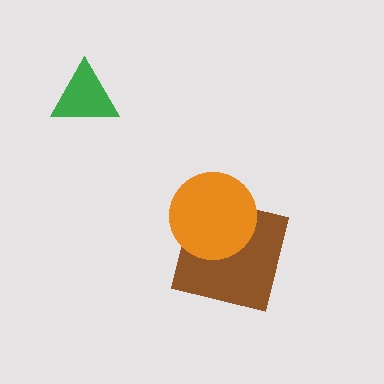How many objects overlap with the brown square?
1 object overlaps with the brown square.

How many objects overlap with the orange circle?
1 object overlaps with the orange circle.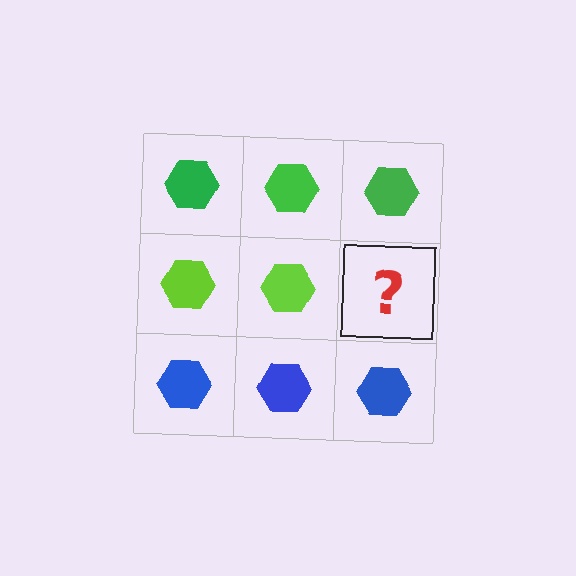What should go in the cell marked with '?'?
The missing cell should contain a lime hexagon.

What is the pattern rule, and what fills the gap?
The rule is that each row has a consistent color. The gap should be filled with a lime hexagon.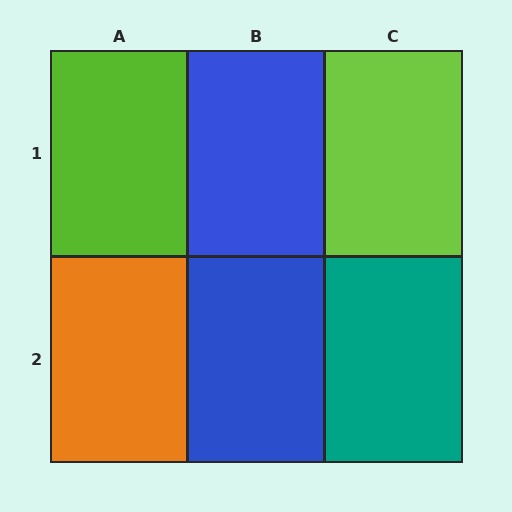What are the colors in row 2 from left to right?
Orange, blue, teal.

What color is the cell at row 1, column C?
Lime.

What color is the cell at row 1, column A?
Lime.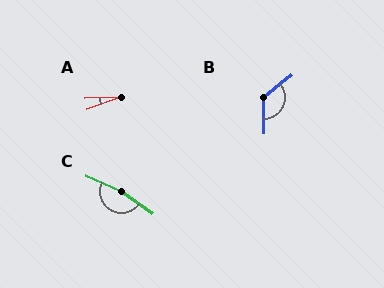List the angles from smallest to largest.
A (18°), B (129°), C (168°).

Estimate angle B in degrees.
Approximately 129 degrees.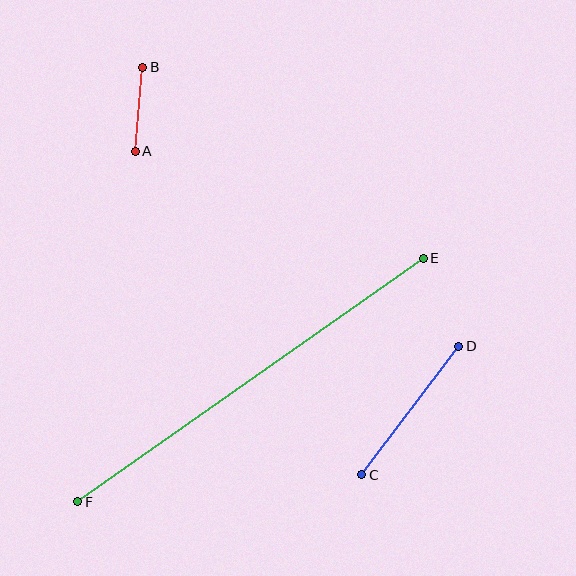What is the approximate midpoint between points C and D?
The midpoint is at approximately (410, 410) pixels.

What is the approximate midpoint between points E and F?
The midpoint is at approximately (251, 380) pixels.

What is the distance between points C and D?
The distance is approximately 161 pixels.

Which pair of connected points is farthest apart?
Points E and F are farthest apart.